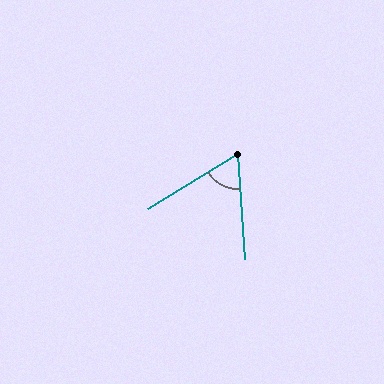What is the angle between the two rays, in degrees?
Approximately 62 degrees.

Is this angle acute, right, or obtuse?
It is acute.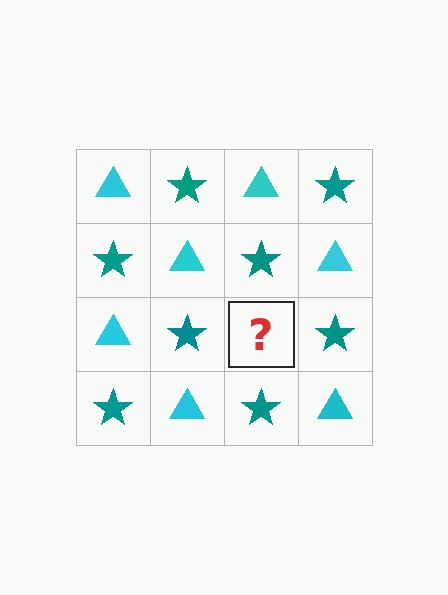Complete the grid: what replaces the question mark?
The question mark should be replaced with a cyan triangle.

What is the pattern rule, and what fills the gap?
The rule is that it alternates cyan triangle and teal star in a checkerboard pattern. The gap should be filled with a cyan triangle.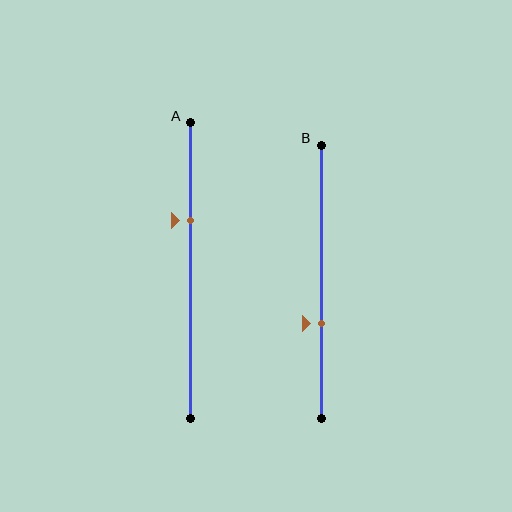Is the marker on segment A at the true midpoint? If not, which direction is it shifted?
No, the marker on segment A is shifted upward by about 17% of the segment length.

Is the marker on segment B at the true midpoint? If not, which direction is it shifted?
No, the marker on segment B is shifted downward by about 15% of the segment length.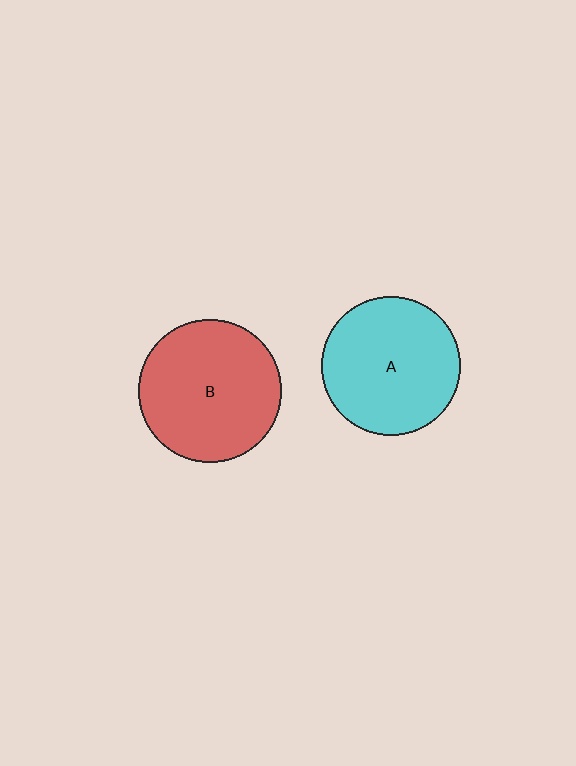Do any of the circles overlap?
No, none of the circles overlap.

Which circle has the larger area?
Circle B (red).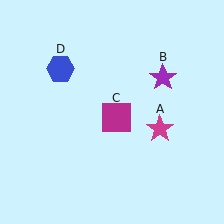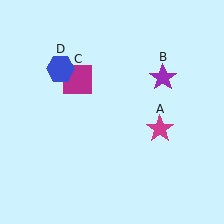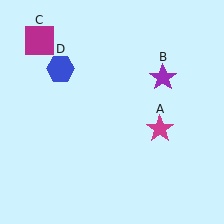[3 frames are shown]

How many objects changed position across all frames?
1 object changed position: magenta square (object C).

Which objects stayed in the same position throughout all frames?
Magenta star (object A) and purple star (object B) and blue hexagon (object D) remained stationary.